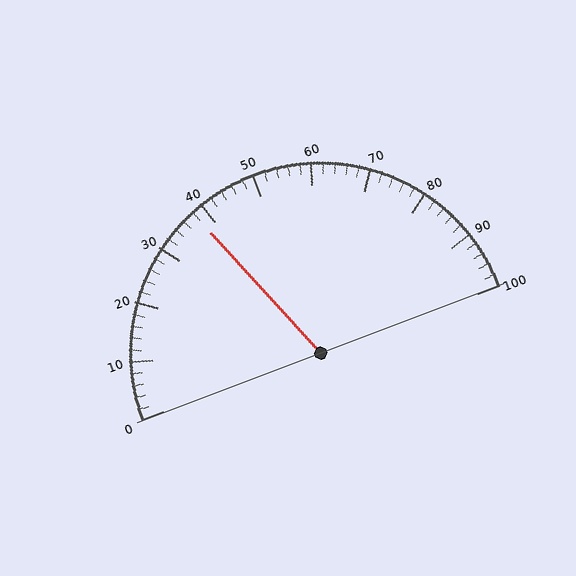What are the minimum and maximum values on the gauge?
The gauge ranges from 0 to 100.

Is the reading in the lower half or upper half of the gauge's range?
The reading is in the lower half of the range (0 to 100).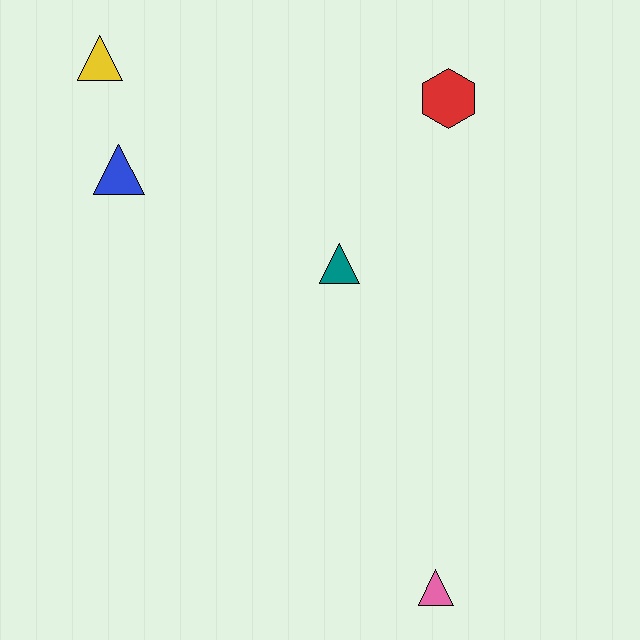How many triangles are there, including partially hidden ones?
There are 4 triangles.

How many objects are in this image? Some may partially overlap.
There are 5 objects.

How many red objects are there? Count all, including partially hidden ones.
There is 1 red object.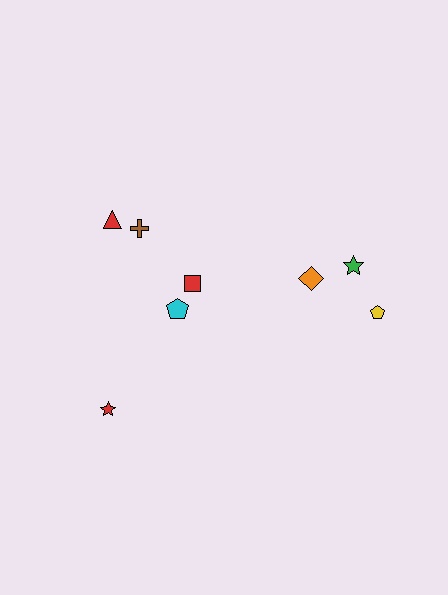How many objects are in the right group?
There are 3 objects.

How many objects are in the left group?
There are 5 objects.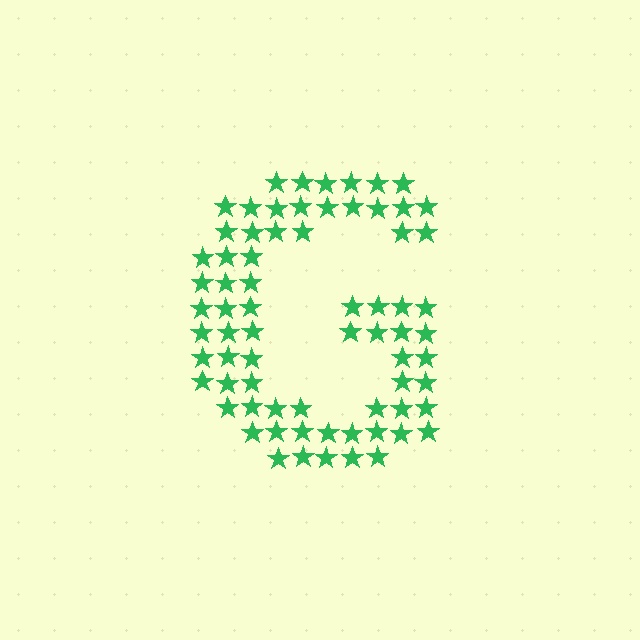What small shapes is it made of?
It is made of small stars.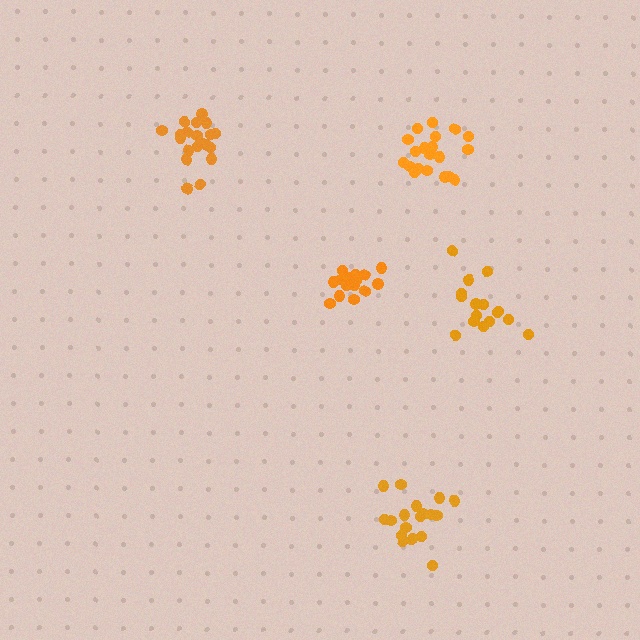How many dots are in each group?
Group 1: 19 dots, Group 2: 17 dots, Group 3: 21 dots, Group 4: 16 dots, Group 5: 20 dots (93 total).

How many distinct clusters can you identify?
There are 5 distinct clusters.